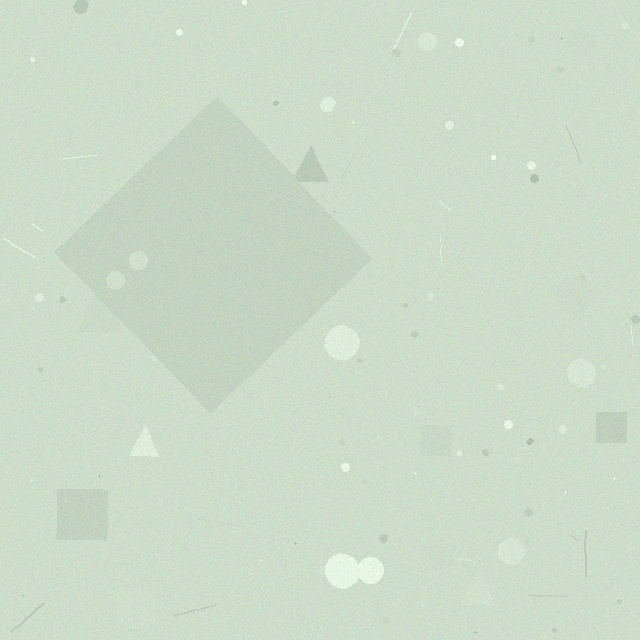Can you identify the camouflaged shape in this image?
The camouflaged shape is a diamond.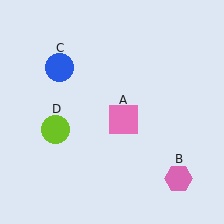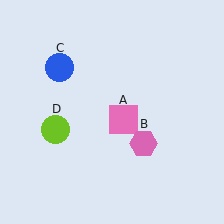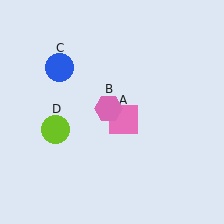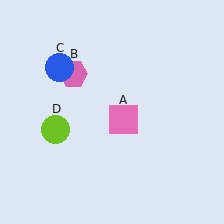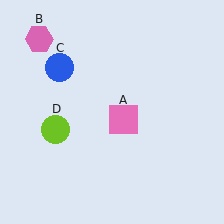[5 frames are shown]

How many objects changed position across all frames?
1 object changed position: pink hexagon (object B).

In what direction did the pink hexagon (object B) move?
The pink hexagon (object B) moved up and to the left.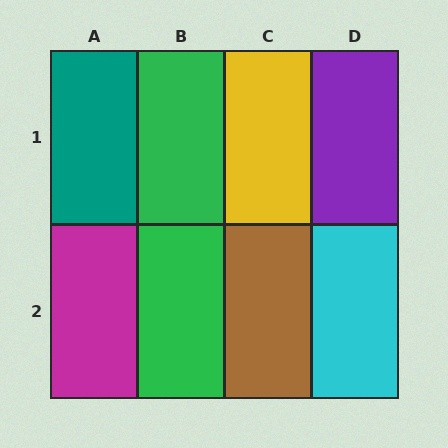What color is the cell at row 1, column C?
Yellow.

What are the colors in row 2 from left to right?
Magenta, green, brown, cyan.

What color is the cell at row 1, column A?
Teal.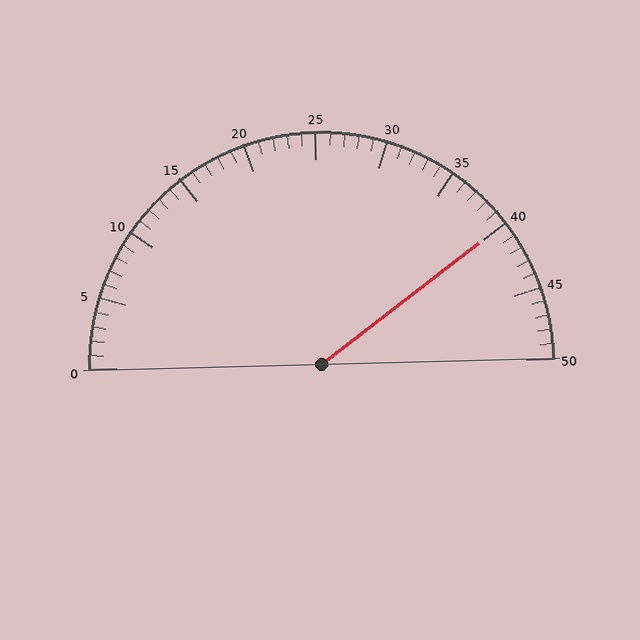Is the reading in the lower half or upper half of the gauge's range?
The reading is in the upper half of the range (0 to 50).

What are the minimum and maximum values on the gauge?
The gauge ranges from 0 to 50.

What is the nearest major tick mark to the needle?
The nearest major tick mark is 40.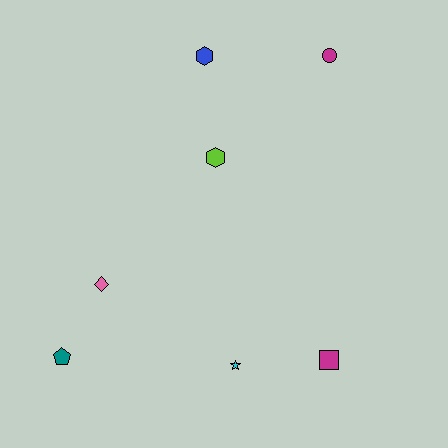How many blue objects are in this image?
There is 1 blue object.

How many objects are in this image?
There are 7 objects.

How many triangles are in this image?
There are no triangles.